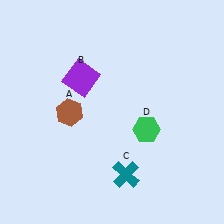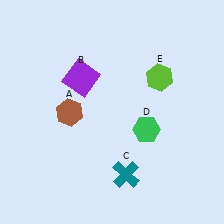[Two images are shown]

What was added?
A lime hexagon (E) was added in Image 2.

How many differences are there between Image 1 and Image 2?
There is 1 difference between the two images.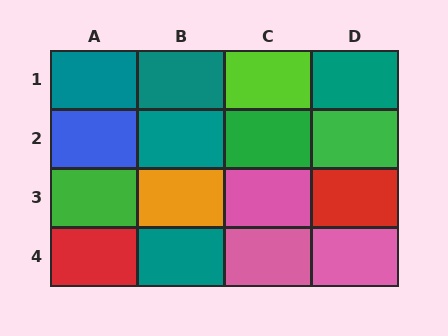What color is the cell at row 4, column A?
Red.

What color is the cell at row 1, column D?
Teal.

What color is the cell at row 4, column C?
Pink.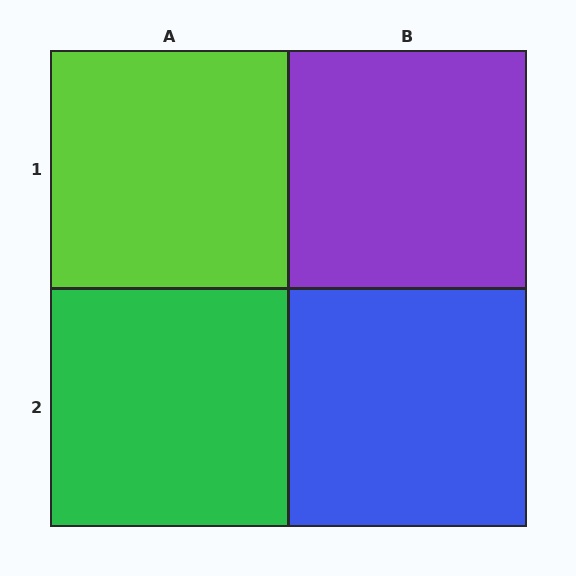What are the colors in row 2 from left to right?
Green, blue.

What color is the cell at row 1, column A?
Lime.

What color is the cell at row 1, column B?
Purple.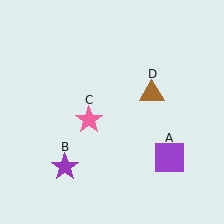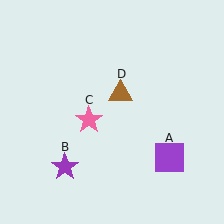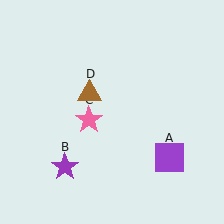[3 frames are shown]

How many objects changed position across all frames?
1 object changed position: brown triangle (object D).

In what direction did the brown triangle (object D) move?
The brown triangle (object D) moved left.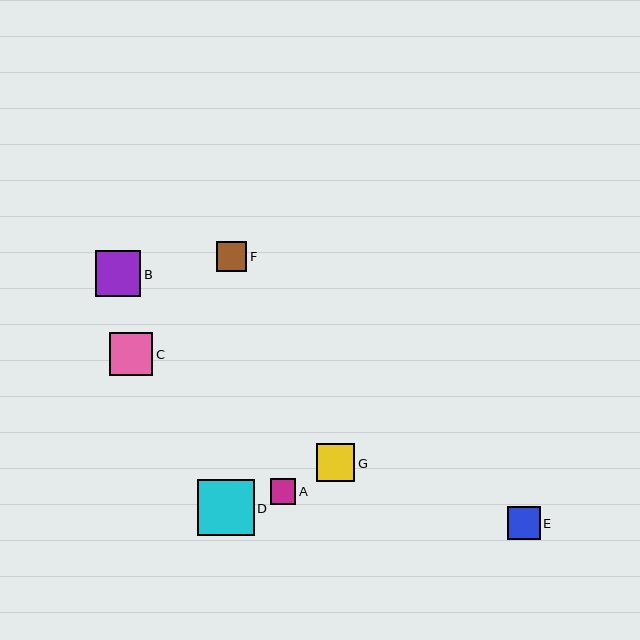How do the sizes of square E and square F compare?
Square E and square F are approximately the same size.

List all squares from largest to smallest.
From largest to smallest: D, B, C, G, E, F, A.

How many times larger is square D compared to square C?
Square D is approximately 1.3 times the size of square C.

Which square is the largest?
Square D is the largest with a size of approximately 56 pixels.